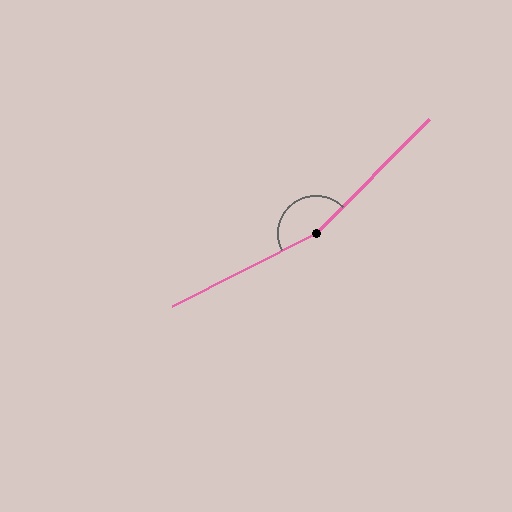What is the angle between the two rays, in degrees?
Approximately 162 degrees.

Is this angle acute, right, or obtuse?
It is obtuse.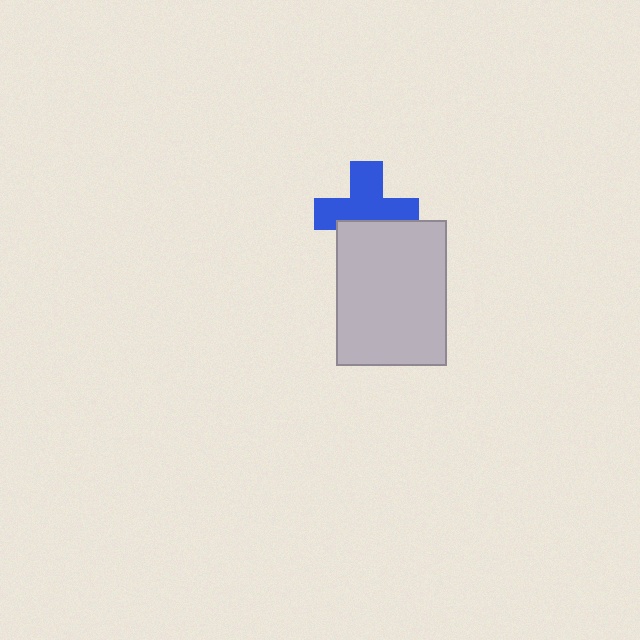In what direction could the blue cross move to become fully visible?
The blue cross could move up. That would shift it out from behind the light gray rectangle entirely.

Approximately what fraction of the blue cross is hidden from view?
Roughly 36% of the blue cross is hidden behind the light gray rectangle.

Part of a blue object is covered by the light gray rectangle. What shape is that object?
It is a cross.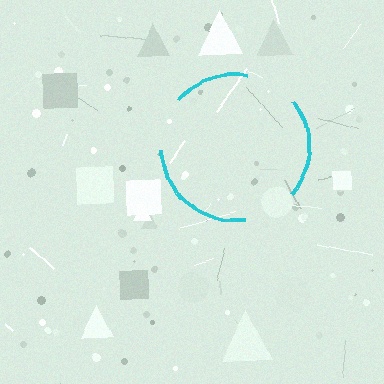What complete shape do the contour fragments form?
The contour fragments form a circle.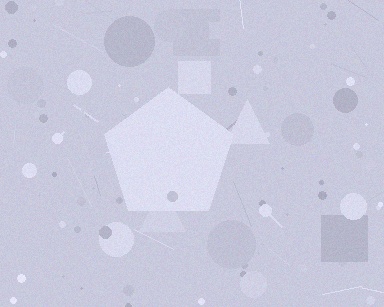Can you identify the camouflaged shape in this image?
The camouflaged shape is a pentagon.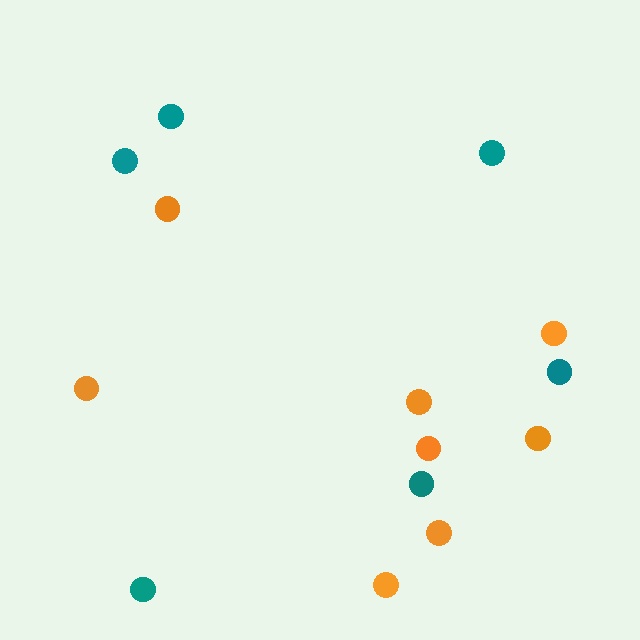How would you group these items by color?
There are 2 groups: one group of teal circles (6) and one group of orange circles (8).